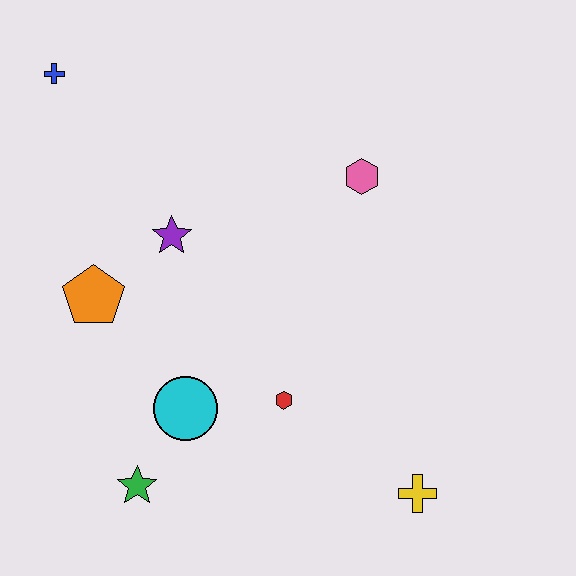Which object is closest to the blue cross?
The purple star is closest to the blue cross.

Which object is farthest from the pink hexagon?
The green star is farthest from the pink hexagon.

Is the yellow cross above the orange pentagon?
No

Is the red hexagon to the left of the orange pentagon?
No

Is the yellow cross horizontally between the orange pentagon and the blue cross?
No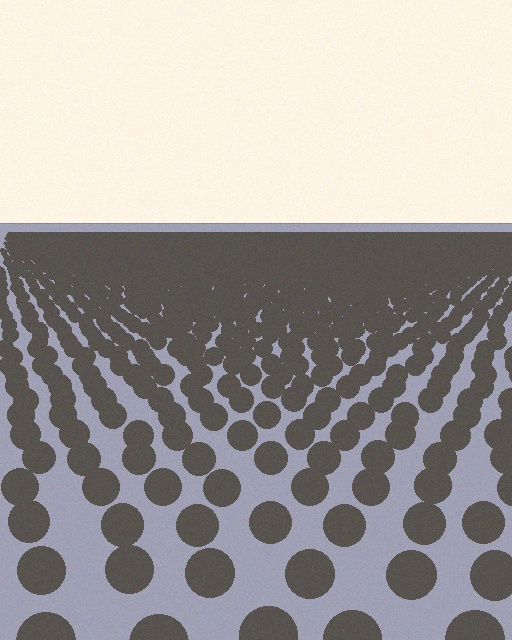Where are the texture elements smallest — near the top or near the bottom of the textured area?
Near the top.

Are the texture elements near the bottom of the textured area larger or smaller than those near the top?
Larger. Near the bottom, elements are closer to the viewer and appear at a bigger on-screen size.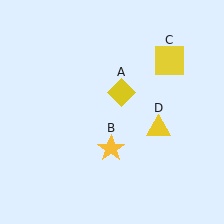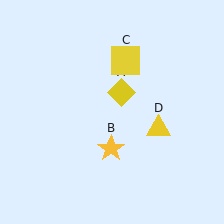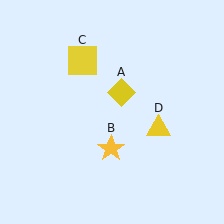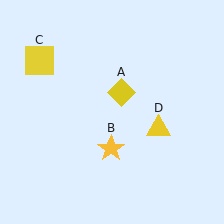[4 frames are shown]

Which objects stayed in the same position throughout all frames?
Yellow diamond (object A) and yellow star (object B) and yellow triangle (object D) remained stationary.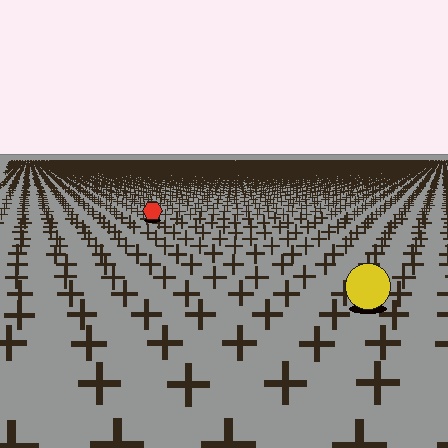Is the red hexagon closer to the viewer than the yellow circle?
No. The yellow circle is closer — you can tell from the texture gradient: the ground texture is coarser near it.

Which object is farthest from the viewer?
The red hexagon is farthest from the viewer. It appears smaller and the ground texture around it is denser.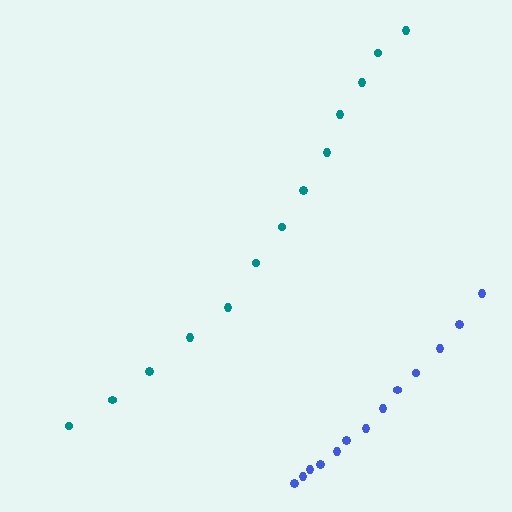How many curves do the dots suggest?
There are 2 distinct paths.